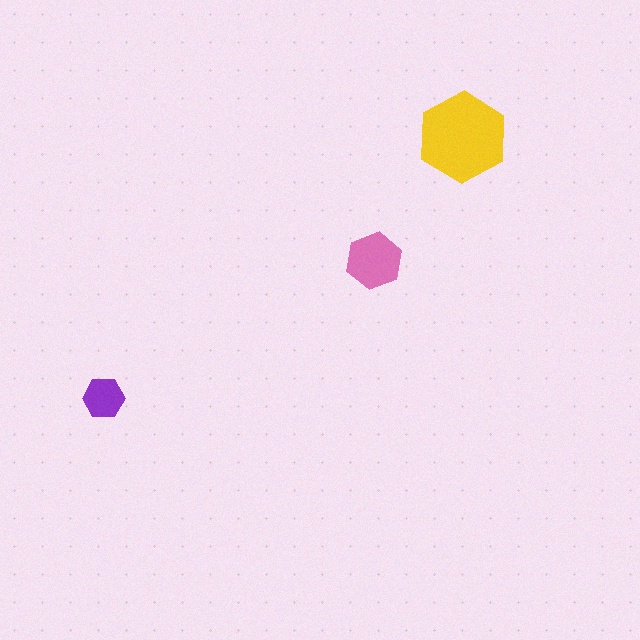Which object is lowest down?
The purple hexagon is bottommost.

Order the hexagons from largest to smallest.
the yellow one, the pink one, the purple one.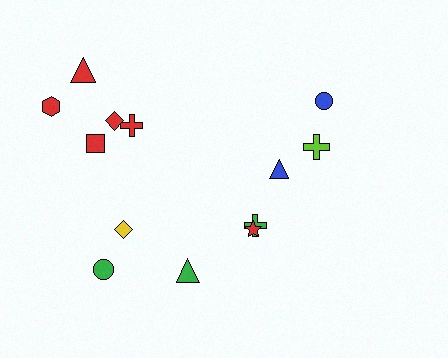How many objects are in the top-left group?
There are 6 objects.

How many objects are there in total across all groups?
There are 13 objects.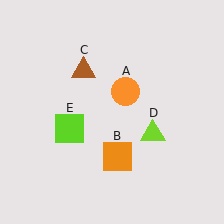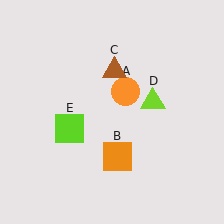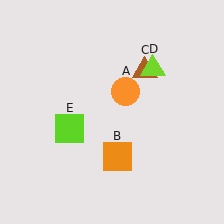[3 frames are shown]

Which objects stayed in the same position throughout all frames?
Orange circle (object A) and orange square (object B) and lime square (object E) remained stationary.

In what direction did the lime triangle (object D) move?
The lime triangle (object D) moved up.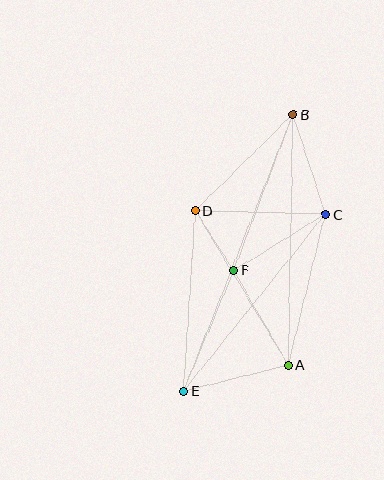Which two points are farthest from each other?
Points B and E are farthest from each other.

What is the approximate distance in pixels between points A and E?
The distance between A and E is approximately 107 pixels.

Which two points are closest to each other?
Points D and F are closest to each other.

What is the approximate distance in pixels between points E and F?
The distance between E and F is approximately 131 pixels.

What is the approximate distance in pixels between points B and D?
The distance between B and D is approximately 138 pixels.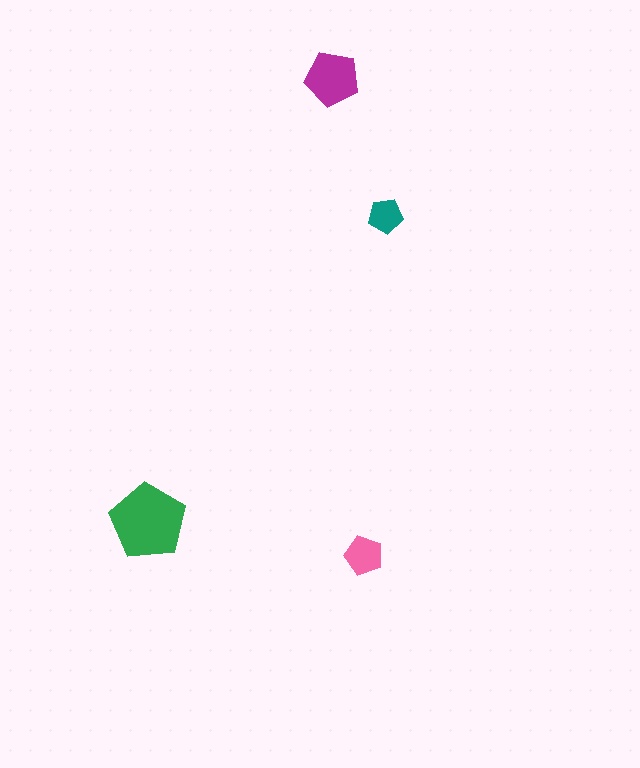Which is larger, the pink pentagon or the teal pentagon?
The pink one.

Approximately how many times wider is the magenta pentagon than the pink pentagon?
About 1.5 times wider.